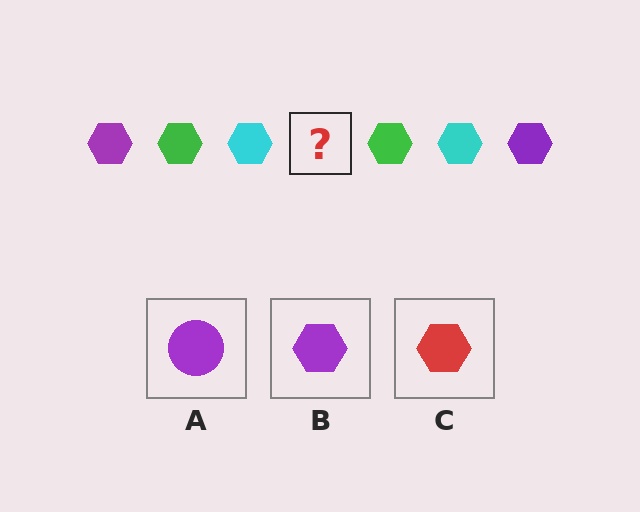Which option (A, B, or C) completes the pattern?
B.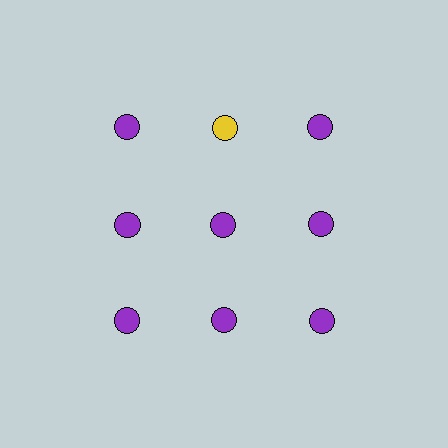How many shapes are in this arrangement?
There are 9 shapes arranged in a grid pattern.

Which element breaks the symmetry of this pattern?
The yellow circle in the top row, second from left column breaks the symmetry. All other shapes are purple circles.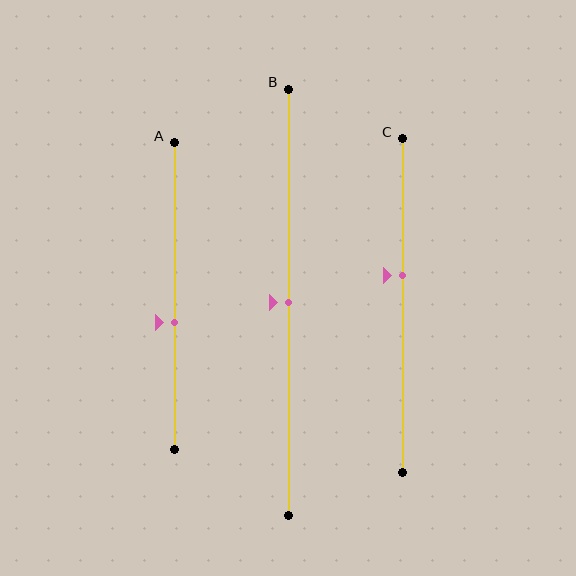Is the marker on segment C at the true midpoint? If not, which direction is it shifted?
No, the marker on segment C is shifted upward by about 9% of the segment length.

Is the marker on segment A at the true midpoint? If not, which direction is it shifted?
No, the marker on segment A is shifted downward by about 9% of the segment length.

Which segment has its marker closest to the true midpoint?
Segment B has its marker closest to the true midpoint.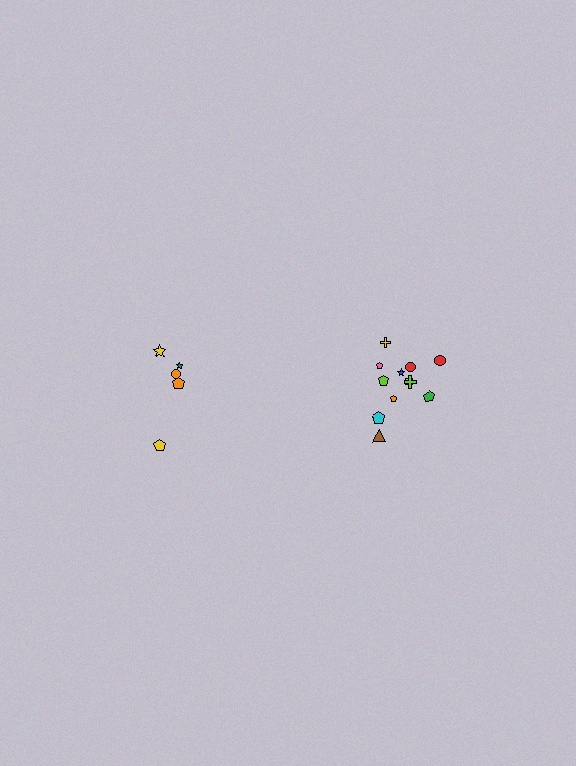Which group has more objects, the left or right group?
The right group.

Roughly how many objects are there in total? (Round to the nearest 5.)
Roughly 15 objects in total.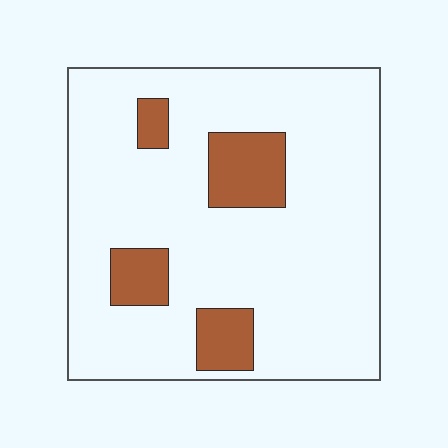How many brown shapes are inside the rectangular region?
4.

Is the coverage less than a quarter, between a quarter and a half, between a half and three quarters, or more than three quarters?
Less than a quarter.